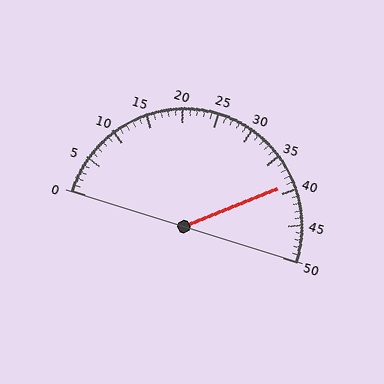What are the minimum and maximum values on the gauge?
The gauge ranges from 0 to 50.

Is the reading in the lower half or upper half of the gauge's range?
The reading is in the upper half of the range (0 to 50).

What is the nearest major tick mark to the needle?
The nearest major tick mark is 40.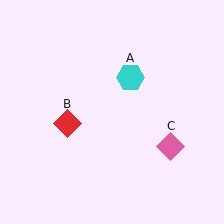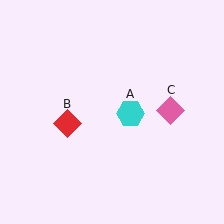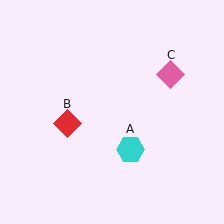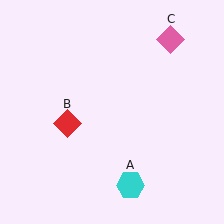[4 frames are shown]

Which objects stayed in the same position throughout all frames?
Red diamond (object B) remained stationary.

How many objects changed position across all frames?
2 objects changed position: cyan hexagon (object A), pink diamond (object C).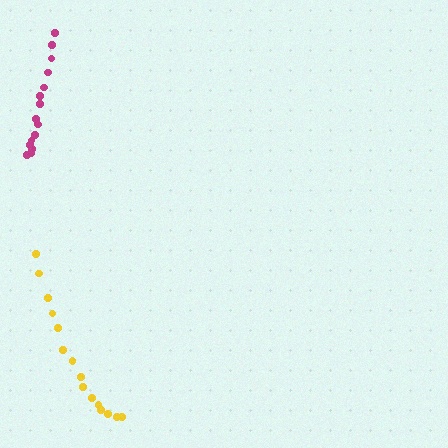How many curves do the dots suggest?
There are 2 distinct paths.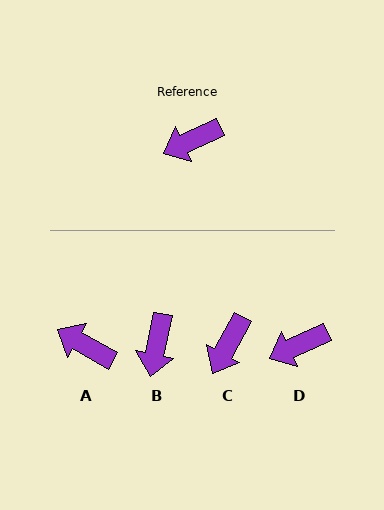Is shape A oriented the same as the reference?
No, it is off by about 55 degrees.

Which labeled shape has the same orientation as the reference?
D.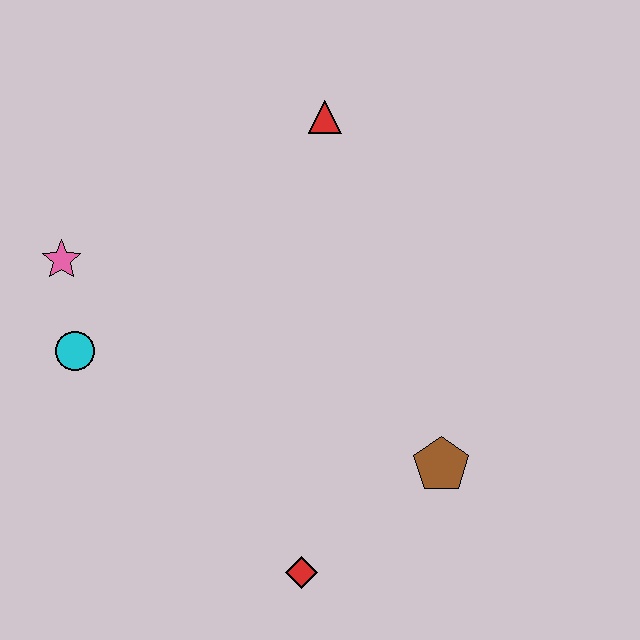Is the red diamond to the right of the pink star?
Yes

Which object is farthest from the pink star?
The brown pentagon is farthest from the pink star.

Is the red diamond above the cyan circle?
No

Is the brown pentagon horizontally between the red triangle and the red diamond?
No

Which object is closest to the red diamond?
The brown pentagon is closest to the red diamond.